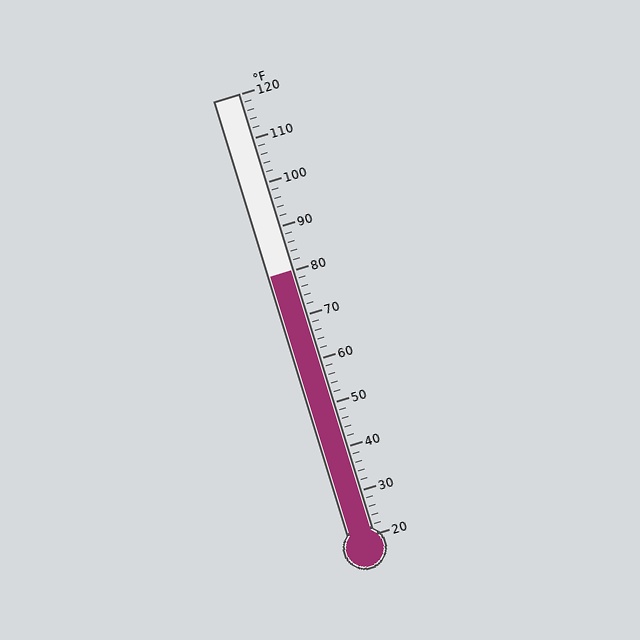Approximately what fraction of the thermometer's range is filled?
The thermometer is filled to approximately 60% of its range.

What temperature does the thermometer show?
The thermometer shows approximately 80°F.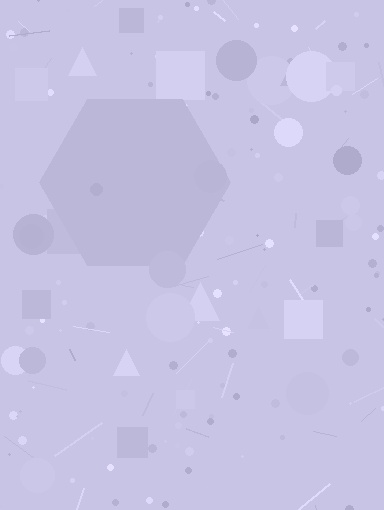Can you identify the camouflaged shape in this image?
The camouflaged shape is a hexagon.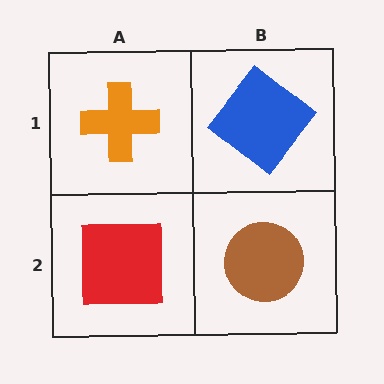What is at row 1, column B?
A blue diamond.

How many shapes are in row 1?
2 shapes.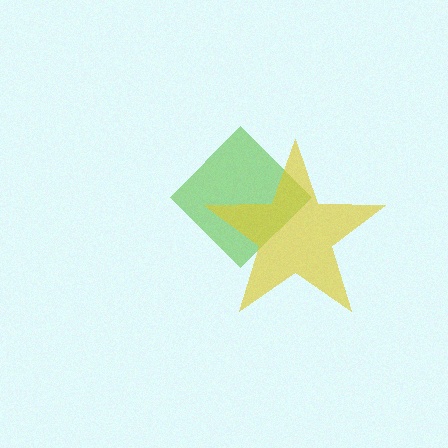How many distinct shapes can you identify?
There are 2 distinct shapes: a lime diamond, a yellow star.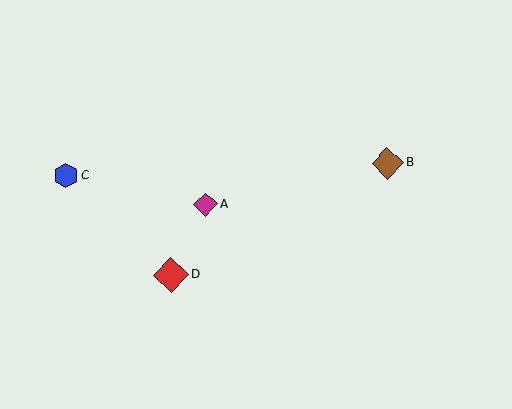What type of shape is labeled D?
Shape D is a red diamond.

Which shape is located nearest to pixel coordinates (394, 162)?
The brown diamond (labeled B) at (387, 163) is nearest to that location.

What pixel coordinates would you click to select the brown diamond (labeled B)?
Click at (387, 163) to select the brown diamond B.